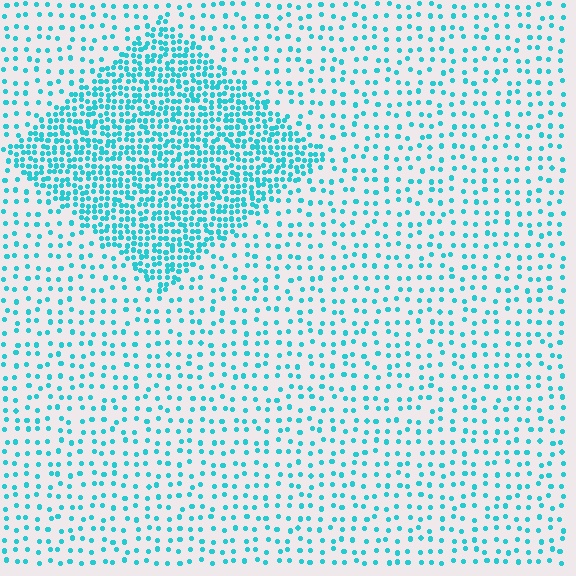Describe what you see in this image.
The image contains small cyan elements arranged at two different densities. A diamond-shaped region is visible where the elements are more densely packed than the surrounding area.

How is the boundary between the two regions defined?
The boundary is defined by a change in element density (approximately 2.8x ratio). All elements are the same color, size, and shape.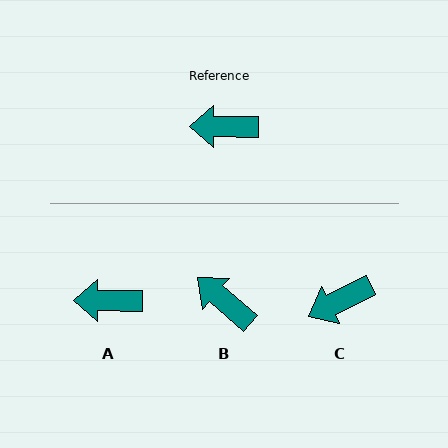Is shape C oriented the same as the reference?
No, it is off by about 27 degrees.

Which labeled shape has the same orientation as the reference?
A.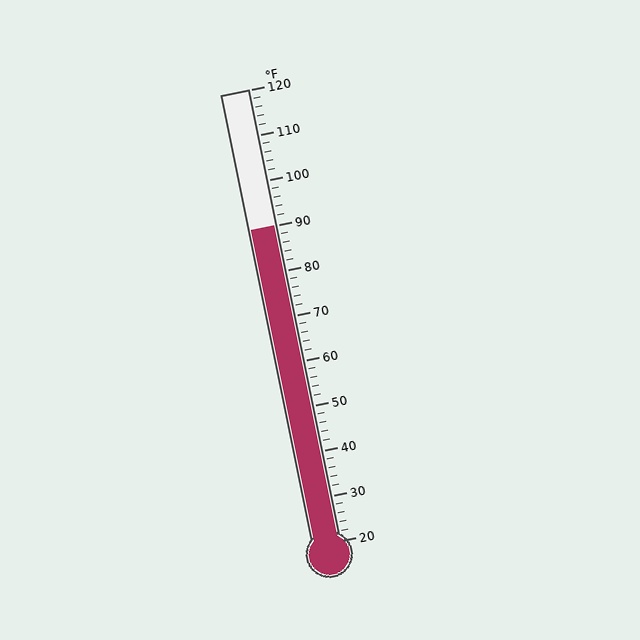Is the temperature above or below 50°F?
The temperature is above 50°F.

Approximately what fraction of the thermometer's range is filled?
The thermometer is filled to approximately 70% of its range.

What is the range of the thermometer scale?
The thermometer scale ranges from 20°F to 120°F.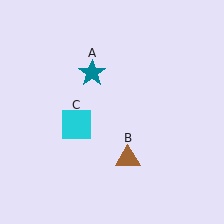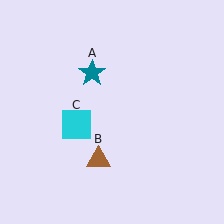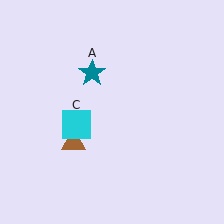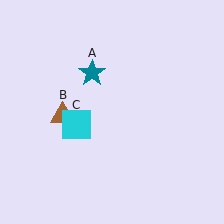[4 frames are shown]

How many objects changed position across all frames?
1 object changed position: brown triangle (object B).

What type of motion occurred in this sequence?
The brown triangle (object B) rotated clockwise around the center of the scene.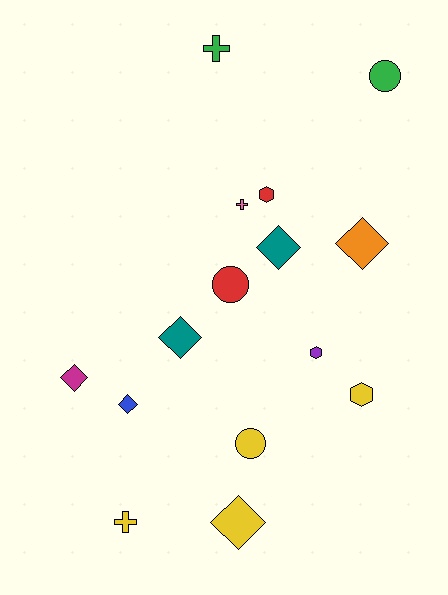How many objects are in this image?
There are 15 objects.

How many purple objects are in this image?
There is 1 purple object.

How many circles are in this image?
There are 3 circles.